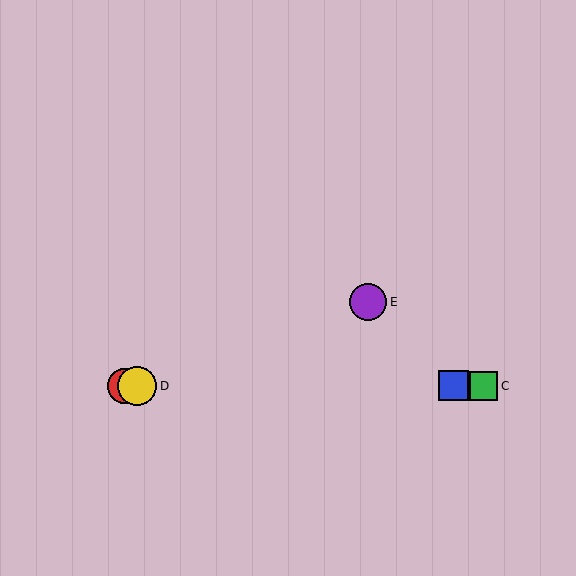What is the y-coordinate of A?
Object A is at y≈386.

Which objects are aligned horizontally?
Objects A, B, C, D are aligned horizontally.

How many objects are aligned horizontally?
4 objects (A, B, C, D) are aligned horizontally.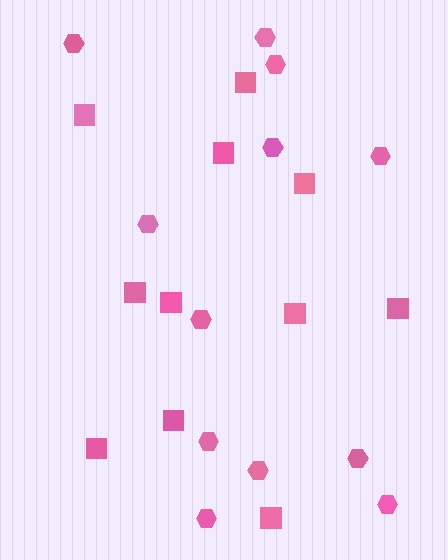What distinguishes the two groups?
There are 2 groups: one group of hexagons (12) and one group of squares (11).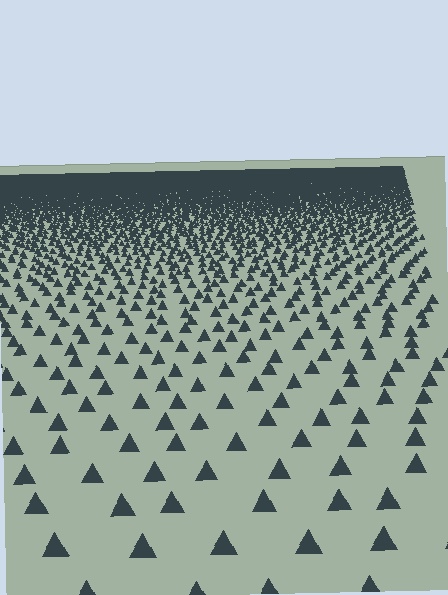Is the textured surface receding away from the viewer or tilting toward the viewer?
The surface is receding away from the viewer. Texture elements get smaller and denser toward the top.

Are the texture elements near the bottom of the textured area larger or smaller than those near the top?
Larger. Near the bottom, elements are closer to the viewer and appear at a bigger on-screen size.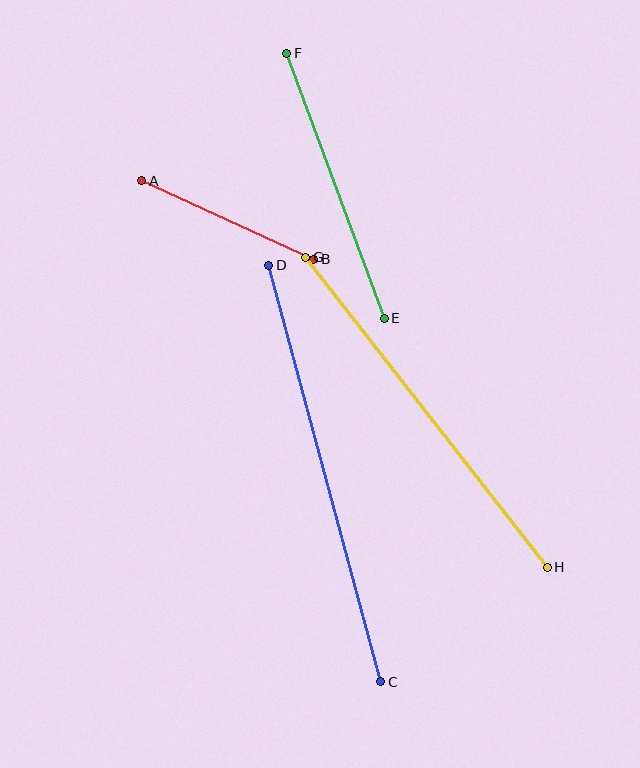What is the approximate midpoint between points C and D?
The midpoint is at approximately (325, 474) pixels.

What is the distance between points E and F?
The distance is approximately 283 pixels.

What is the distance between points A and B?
The distance is approximately 189 pixels.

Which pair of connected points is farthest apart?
Points C and D are farthest apart.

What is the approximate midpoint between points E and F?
The midpoint is at approximately (335, 186) pixels.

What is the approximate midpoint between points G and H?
The midpoint is at approximately (426, 412) pixels.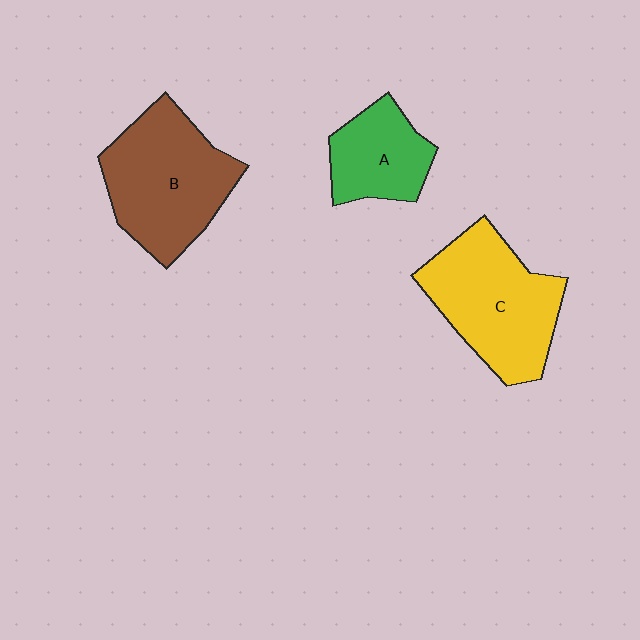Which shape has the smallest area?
Shape A (green).